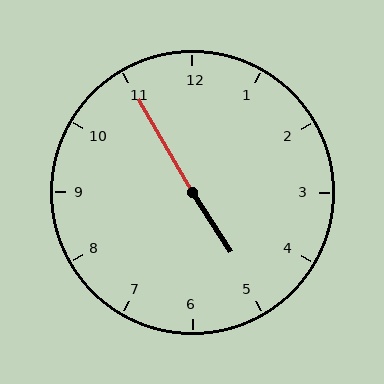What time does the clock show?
4:55.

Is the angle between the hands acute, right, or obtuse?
It is obtuse.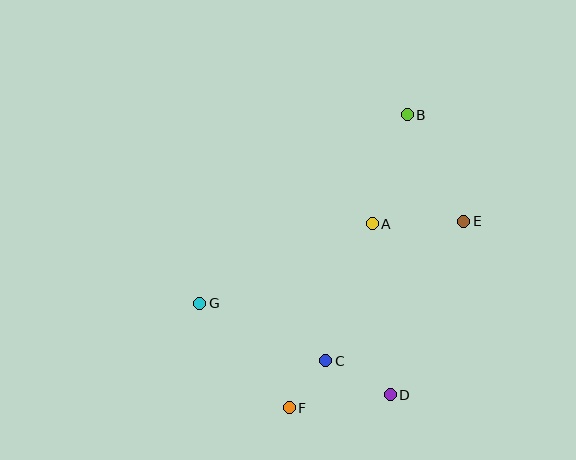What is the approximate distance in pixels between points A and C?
The distance between A and C is approximately 145 pixels.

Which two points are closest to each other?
Points C and F are closest to each other.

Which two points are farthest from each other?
Points B and F are farthest from each other.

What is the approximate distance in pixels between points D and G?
The distance between D and G is approximately 211 pixels.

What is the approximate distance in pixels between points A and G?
The distance between A and G is approximately 190 pixels.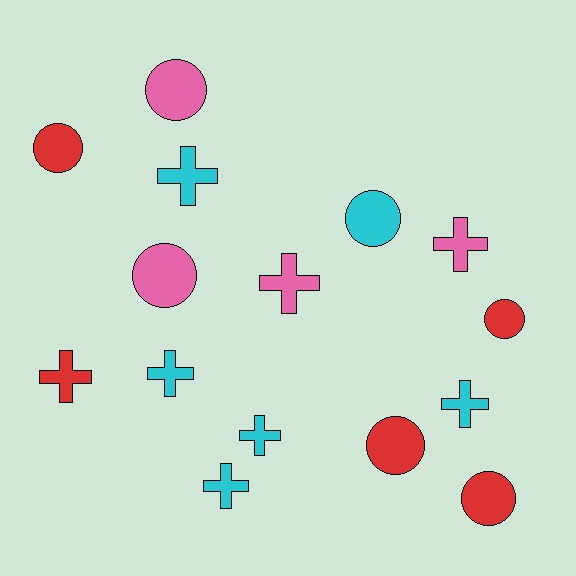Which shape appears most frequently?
Cross, with 8 objects.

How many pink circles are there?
There are 2 pink circles.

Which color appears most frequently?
Cyan, with 6 objects.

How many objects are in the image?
There are 15 objects.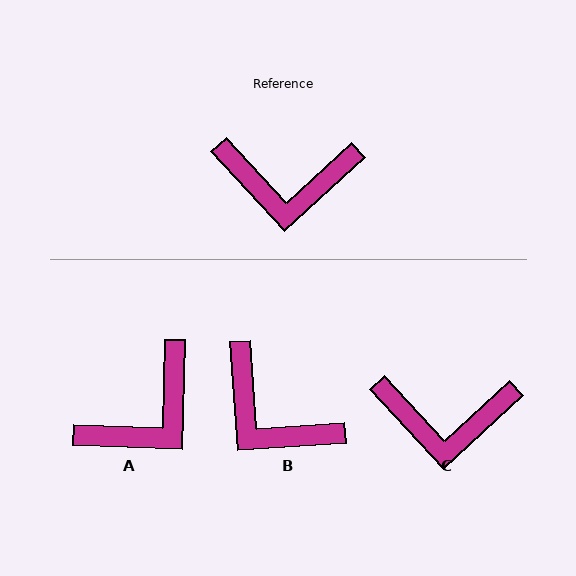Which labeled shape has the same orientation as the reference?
C.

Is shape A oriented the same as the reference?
No, it is off by about 45 degrees.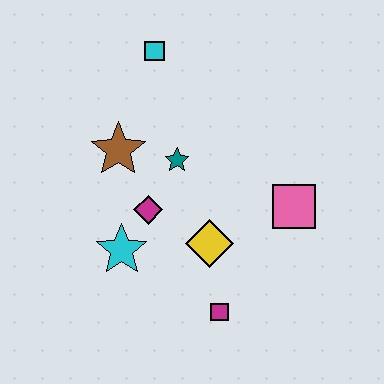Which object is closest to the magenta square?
The yellow diamond is closest to the magenta square.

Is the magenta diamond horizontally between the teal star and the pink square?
No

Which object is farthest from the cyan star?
The cyan square is farthest from the cyan star.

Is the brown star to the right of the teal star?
No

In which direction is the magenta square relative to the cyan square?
The magenta square is below the cyan square.